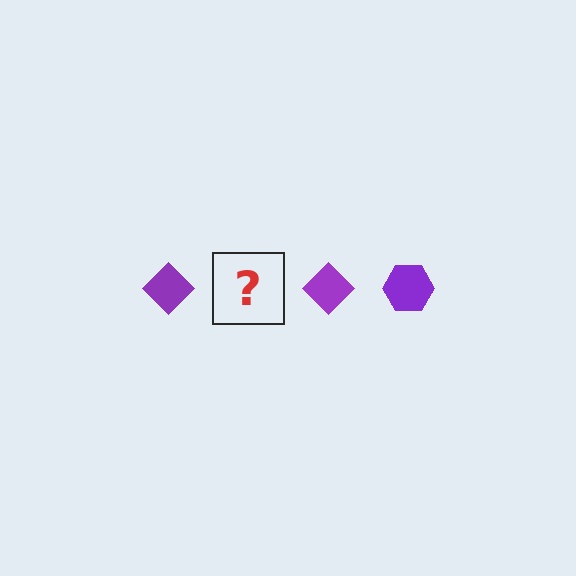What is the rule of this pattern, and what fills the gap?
The rule is that the pattern cycles through diamond, hexagon shapes in purple. The gap should be filled with a purple hexagon.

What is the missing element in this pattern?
The missing element is a purple hexagon.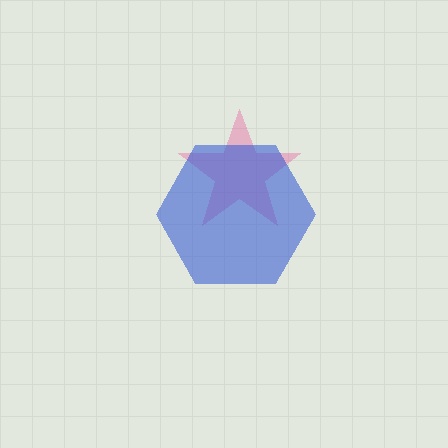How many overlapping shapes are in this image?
There are 2 overlapping shapes in the image.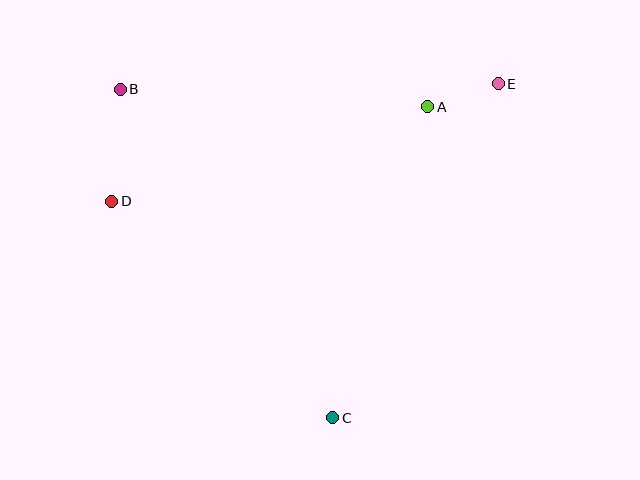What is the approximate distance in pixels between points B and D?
The distance between B and D is approximately 112 pixels.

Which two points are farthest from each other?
Points D and E are farthest from each other.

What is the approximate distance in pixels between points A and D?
The distance between A and D is approximately 330 pixels.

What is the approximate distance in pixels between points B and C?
The distance between B and C is approximately 391 pixels.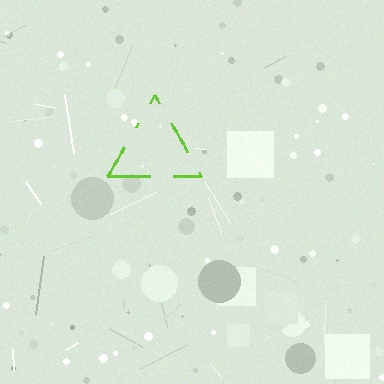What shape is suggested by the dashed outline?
The dashed outline suggests a triangle.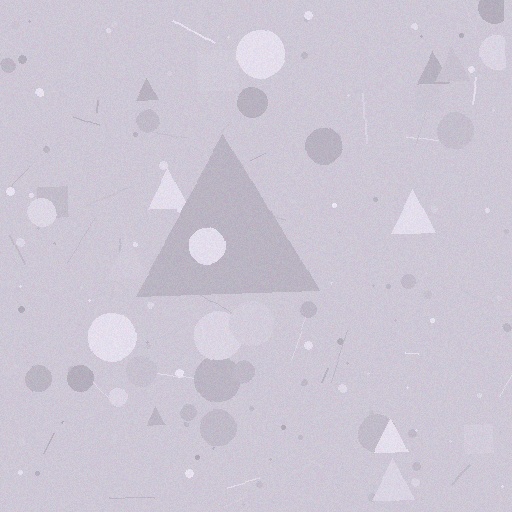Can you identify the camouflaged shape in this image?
The camouflaged shape is a triangle.